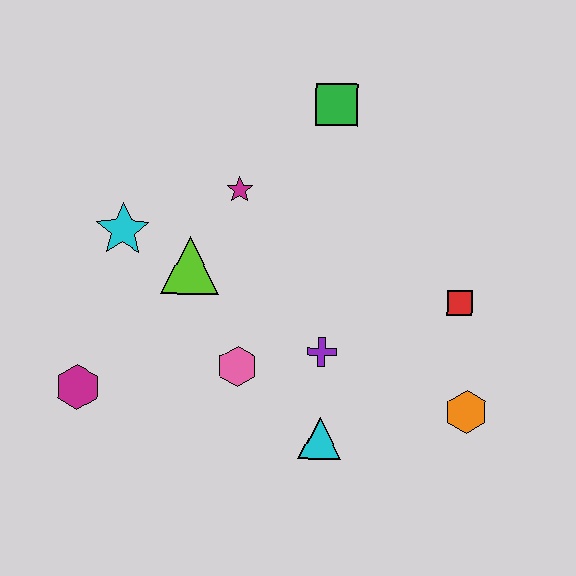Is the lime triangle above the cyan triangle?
Yes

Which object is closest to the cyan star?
The lime triangle is closest to the cyan star.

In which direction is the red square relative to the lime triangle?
The red square is to the right of the lime triangle.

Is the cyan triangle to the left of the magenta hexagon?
No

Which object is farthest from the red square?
The magenta hexagon is farthest from the red square.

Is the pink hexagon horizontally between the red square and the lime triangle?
Yes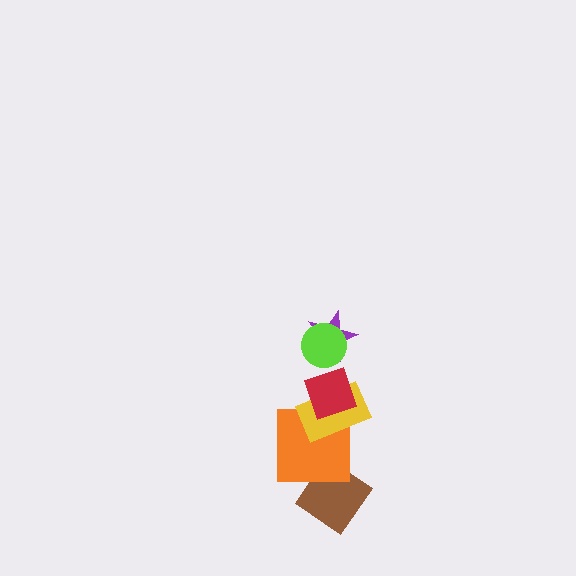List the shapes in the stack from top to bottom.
From top to bottom: the lime circle, the purple star, the red diamond, the yellow rectangle, the orange square, the brown diamond.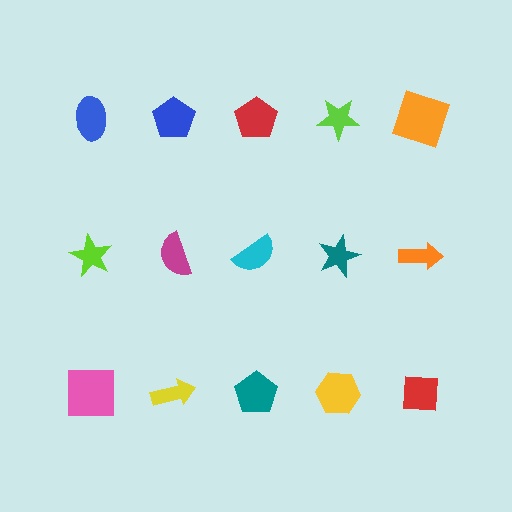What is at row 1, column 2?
A blue pentagon.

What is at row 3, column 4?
A yellow hexagon.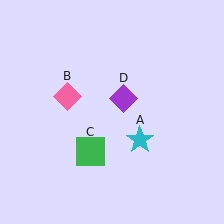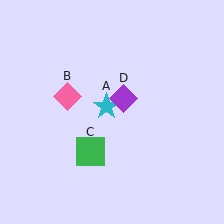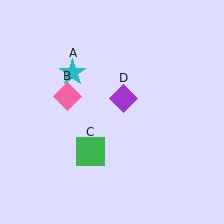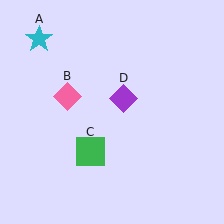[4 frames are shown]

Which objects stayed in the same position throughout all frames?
Pink diamond (object B) and green square (object C) and purple diamond (object D) remained stationary.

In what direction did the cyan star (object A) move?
The cyan star (object A) moved up and to the left.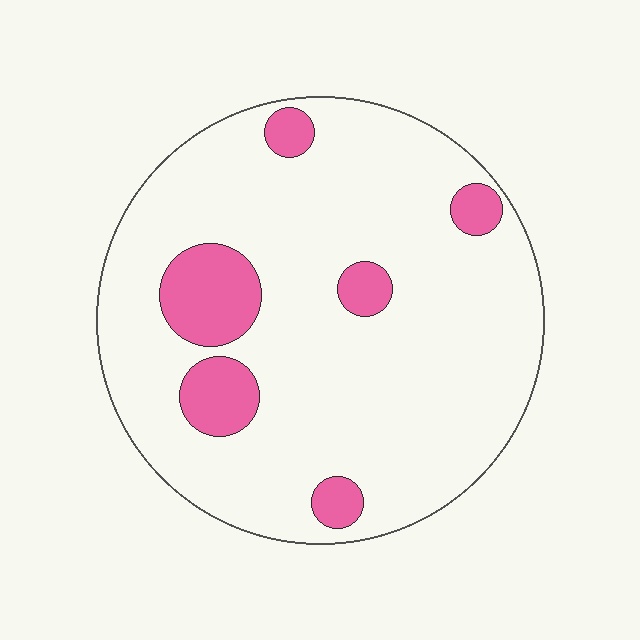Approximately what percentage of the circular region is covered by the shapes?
Approximately 15%.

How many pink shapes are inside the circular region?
6.